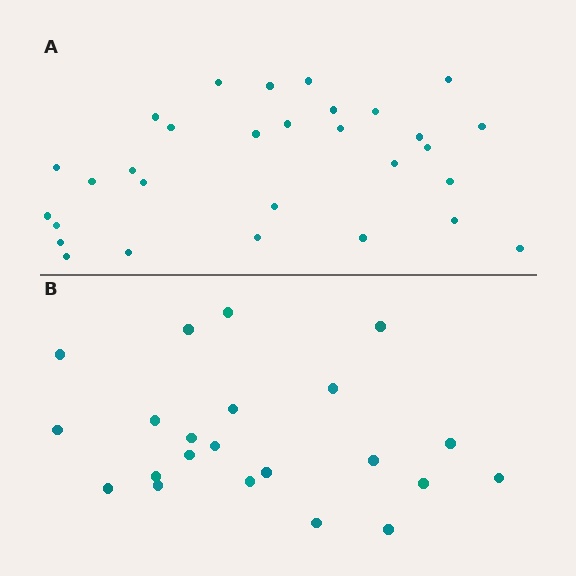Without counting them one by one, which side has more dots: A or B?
Region A (the top region) has more dots.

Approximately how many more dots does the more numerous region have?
Region A has roughly 8 or so more dots than region B.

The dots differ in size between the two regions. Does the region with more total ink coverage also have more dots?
No. Region B has more total ink coverage because its dots are larger, but region A actually contains more individual dots. Total area can be misleading — the number of items is what matters here.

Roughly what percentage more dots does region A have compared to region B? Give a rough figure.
About 35% more.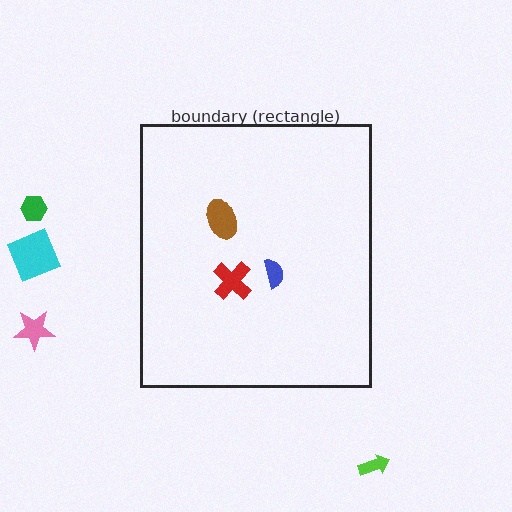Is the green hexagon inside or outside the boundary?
Outside.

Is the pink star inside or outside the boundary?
Outside.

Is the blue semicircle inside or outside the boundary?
Inside.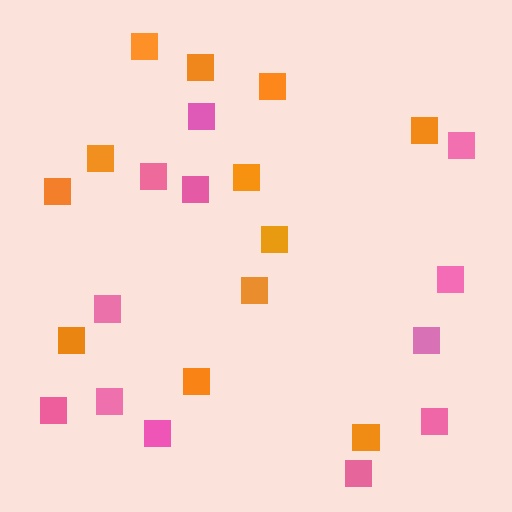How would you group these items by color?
There are 2 groups: one group of orange squares (12) and one group of pink squares (12).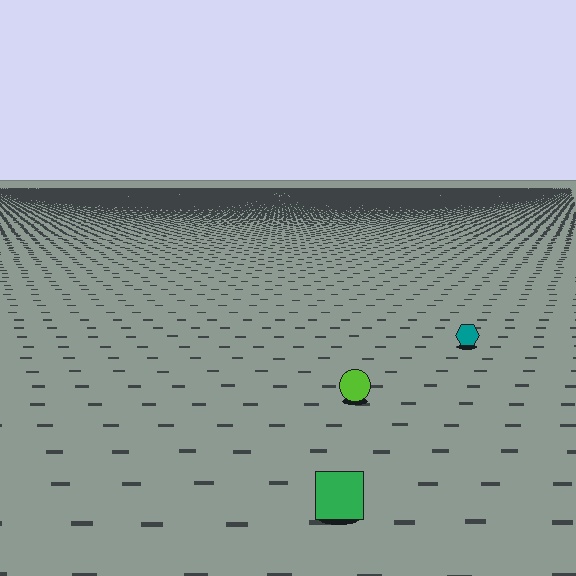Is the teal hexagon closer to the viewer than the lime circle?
No. The lime circle is closer — you can tell from the texture gradient: the ground texture is coarser near it.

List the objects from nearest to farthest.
From nearest to farthest: the green square, the lime circle, the teal hexagon.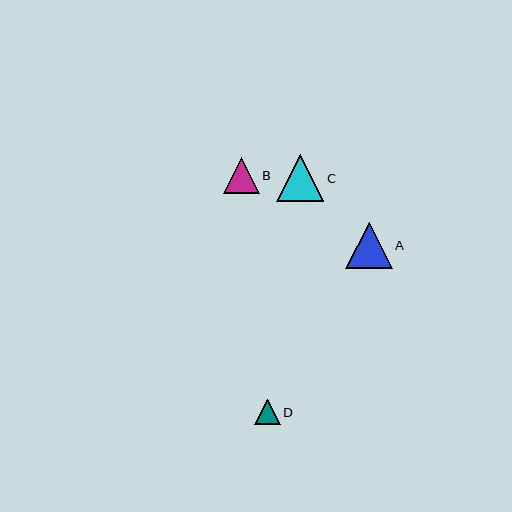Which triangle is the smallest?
Triangle D is the smallest with a size of approximately 25 pixels.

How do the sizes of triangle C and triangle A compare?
Triangle C and triangle A are approximately the same size.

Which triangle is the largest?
Triangle C is the largest with a size of approximately 47 pixels.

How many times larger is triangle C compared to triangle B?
Triangle C is approximately 1.3 times the size of triangle B.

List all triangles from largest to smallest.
From largest to smallest: C, A, B, D.